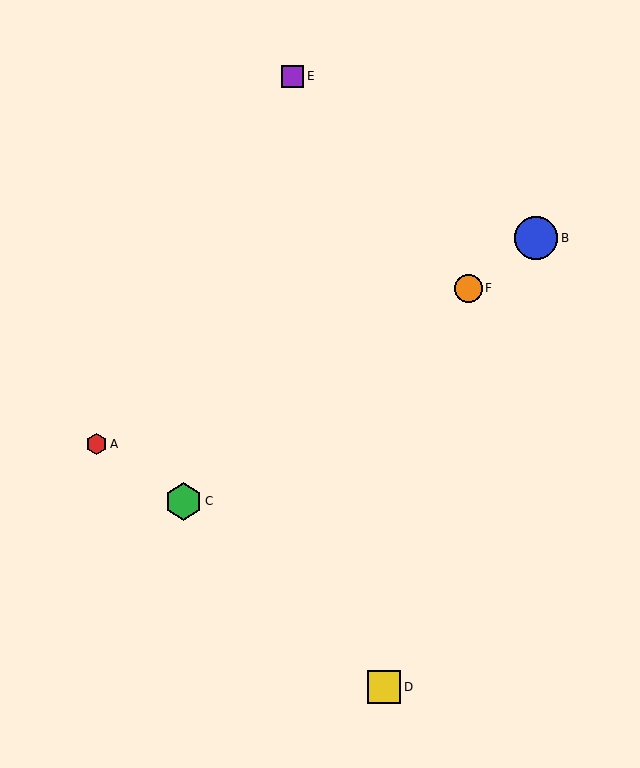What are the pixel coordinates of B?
Object B is at (536, 238).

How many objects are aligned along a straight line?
3 objects (B, C, F) are aligned along a straight line.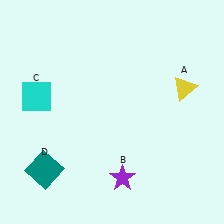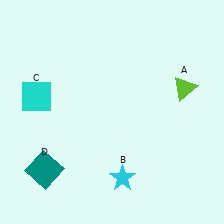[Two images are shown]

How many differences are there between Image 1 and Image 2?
There are 2 differences between the two images.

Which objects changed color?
A changed from yellow to lime. B changed from purple to cyan.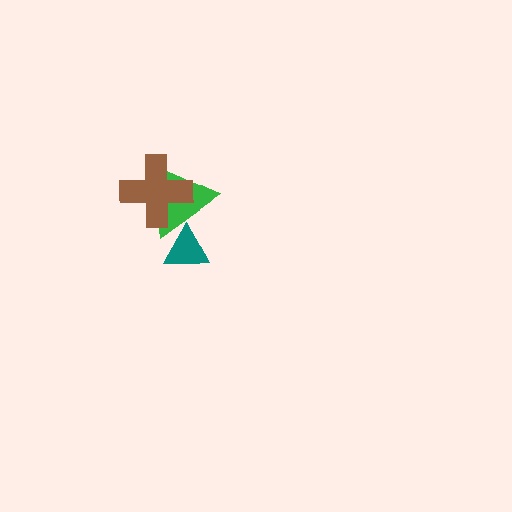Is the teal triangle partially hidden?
Yes, it is partially covered by another shape.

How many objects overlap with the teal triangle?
1 object overlaps with the teal triangle.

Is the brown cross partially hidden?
No, no other shape covers it.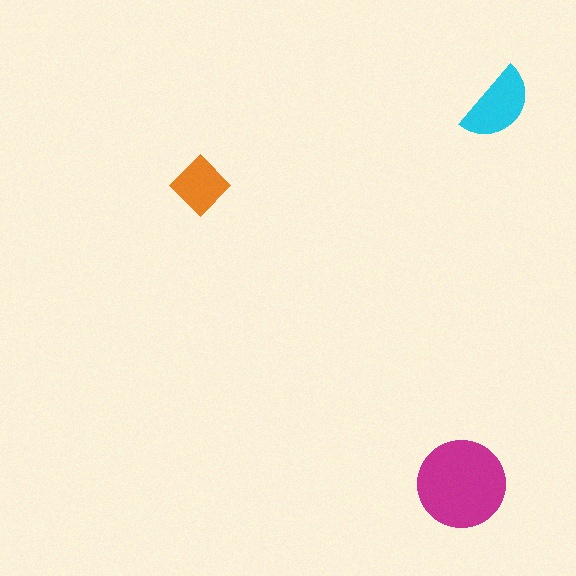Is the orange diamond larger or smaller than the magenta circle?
Smaller.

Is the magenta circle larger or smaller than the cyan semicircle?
Larger.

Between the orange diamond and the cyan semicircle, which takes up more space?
The cyan semicircle.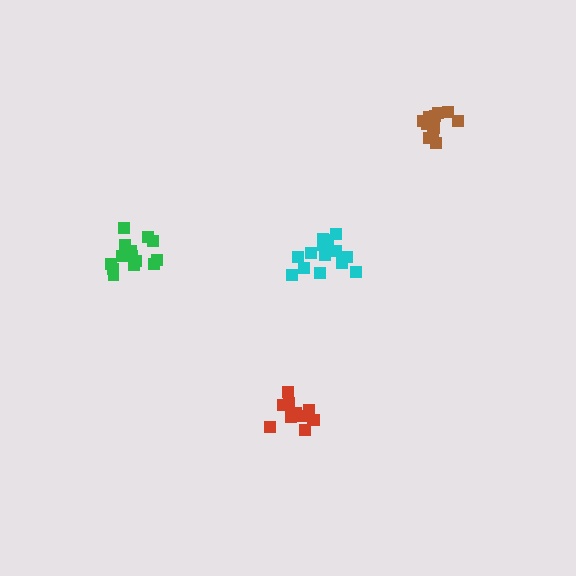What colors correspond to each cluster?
The clusters are colored: red, green, brown, cyan.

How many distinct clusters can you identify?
There are 4 distinct clusters.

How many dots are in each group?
Group 1: 12 dots, Group 2: 14 dots, Group 3: 11 dots, Group 4: 15 dots (52 total).